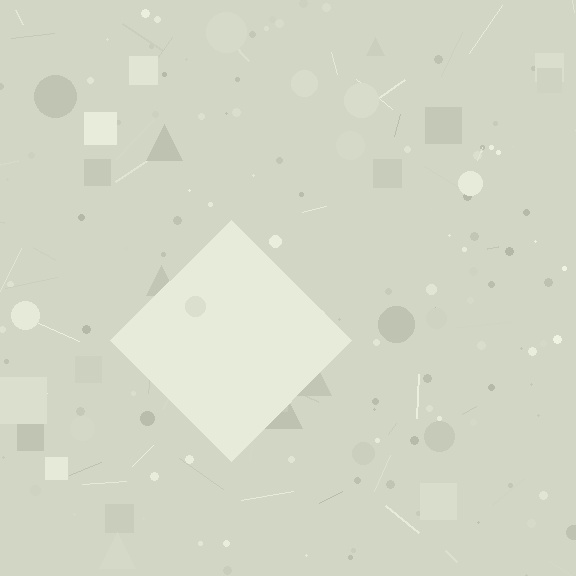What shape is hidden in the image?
A diamond is hidden in the image.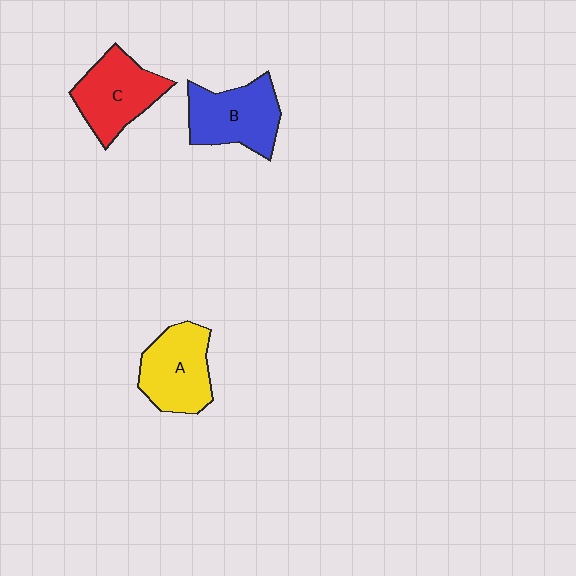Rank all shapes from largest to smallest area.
From largest to smallest: B (blue), C (red), A (yellow).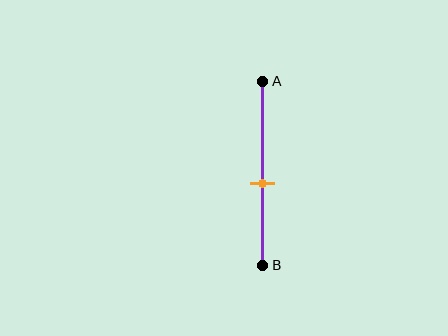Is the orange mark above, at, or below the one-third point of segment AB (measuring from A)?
The orange mark is below the one-third point of segment AB.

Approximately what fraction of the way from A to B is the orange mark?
The orange mark is approximately 55% of the way from A to B.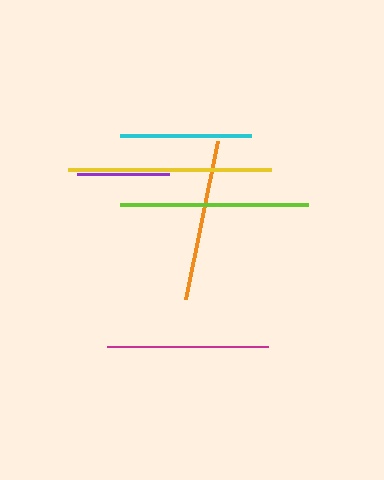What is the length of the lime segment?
The lime segment is approximately 188 pixels long.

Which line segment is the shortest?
The purple line is the shortest at approximately 92 pixels.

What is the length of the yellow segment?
The yellow segment is approximately 203 pixels long.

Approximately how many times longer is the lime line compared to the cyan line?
The lime line is approximately 1.4 times the length of the cyan line.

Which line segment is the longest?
The yellow line is the longest at approximately 203 pixels.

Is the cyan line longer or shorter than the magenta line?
The magenta line is longer than the cyan line.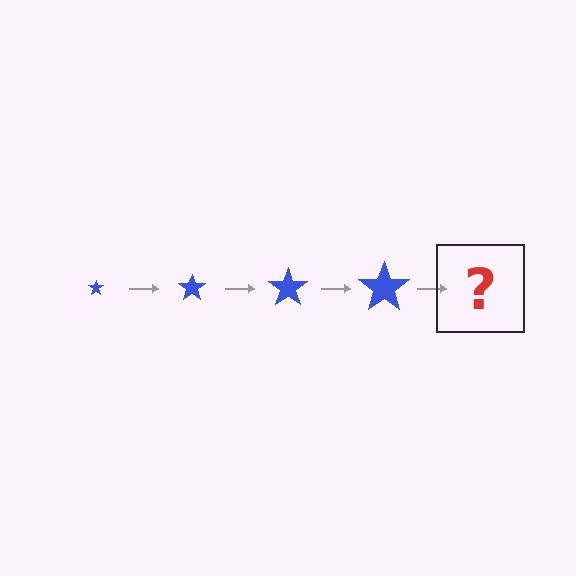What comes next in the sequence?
The next element should be a blue star, larger than the previous one.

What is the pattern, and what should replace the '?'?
The pattern is that the star gets progressively larger each step. The '?' should be a blue star, larger than the previous one.